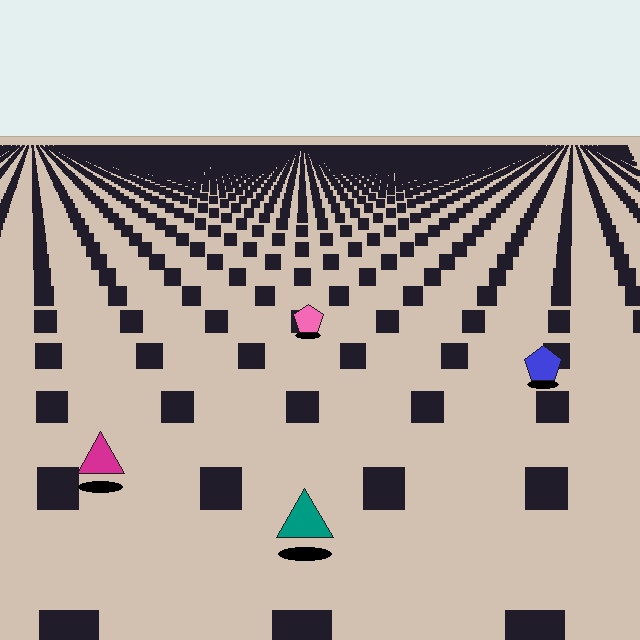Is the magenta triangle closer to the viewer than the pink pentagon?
Yes. The magenta triangle is closer — you can tell from the texture gradient: the ground texture is coarser near it.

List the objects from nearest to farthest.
From nearest to farthest: the teal triangle, the magenta triangle, the blue pentagon, the pink pentagon.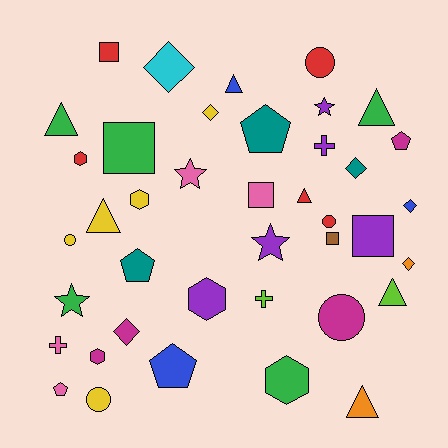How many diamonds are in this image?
There are 6 diamonds.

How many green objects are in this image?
There are 5 green objects.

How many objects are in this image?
There are 40 objects.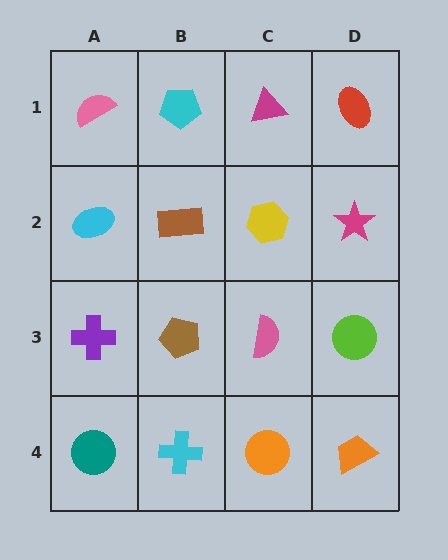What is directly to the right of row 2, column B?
A yellow hexagon.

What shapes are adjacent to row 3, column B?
A brown rectangle (row 2, column B), a cyan cross (row 4, column B), a purple cross (row 3, column A), a pink semicircle (row 3, column C).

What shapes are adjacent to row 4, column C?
A pink semicircle (row 3, column C), a cyan cross (row 4, column B), an orange trapezoid (row 4, column D).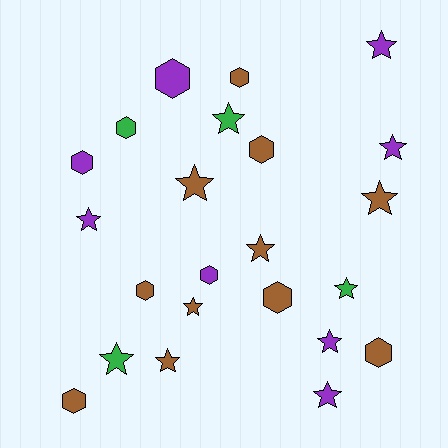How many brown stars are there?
There are 5 brown stars.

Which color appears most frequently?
Brown, with 11 objects.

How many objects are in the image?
There are 23 objects.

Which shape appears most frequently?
Star, with 13 objects.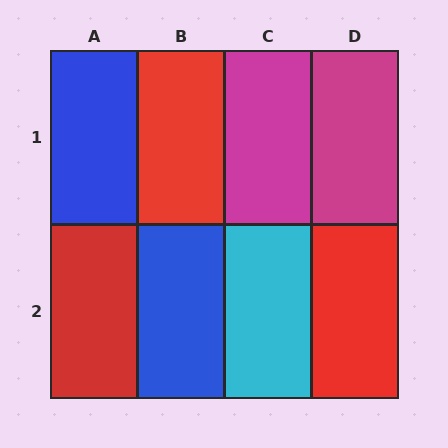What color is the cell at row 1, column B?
Red.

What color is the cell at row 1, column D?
Magenta.